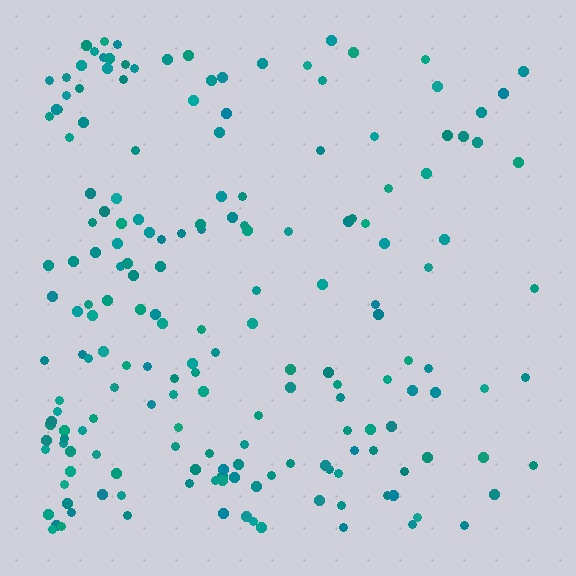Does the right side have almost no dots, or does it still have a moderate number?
Still a moderate number, just noticeably fewer than the left.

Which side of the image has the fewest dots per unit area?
The right.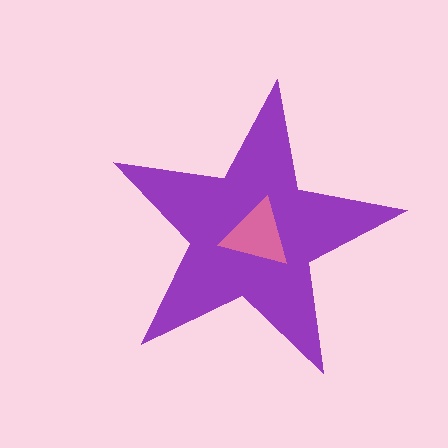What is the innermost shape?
The pink triangle.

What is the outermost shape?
The purple star.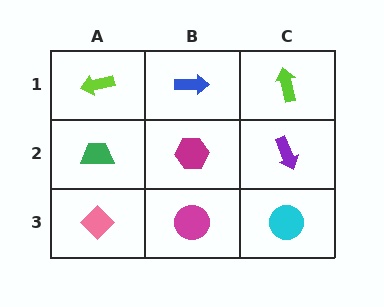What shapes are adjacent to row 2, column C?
A lime arrow (row 1, column C), a cyan circle (row 3, column C), a magenta hexagon (row 2, column B).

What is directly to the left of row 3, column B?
A pink diamond.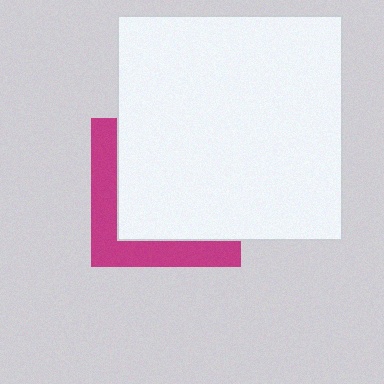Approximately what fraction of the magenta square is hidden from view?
Roughly 68% of the magenta square is hidden behind the white square.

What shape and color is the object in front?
The object in front is a white square.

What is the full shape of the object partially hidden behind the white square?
The partially hidden object is a magenta square.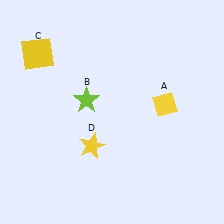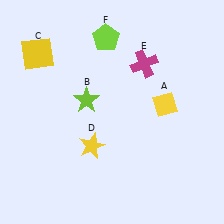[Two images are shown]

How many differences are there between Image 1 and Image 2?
There are 2 differences between the two images.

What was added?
A magenta cross (E), a lime pentagon (F) were added in Image 2.